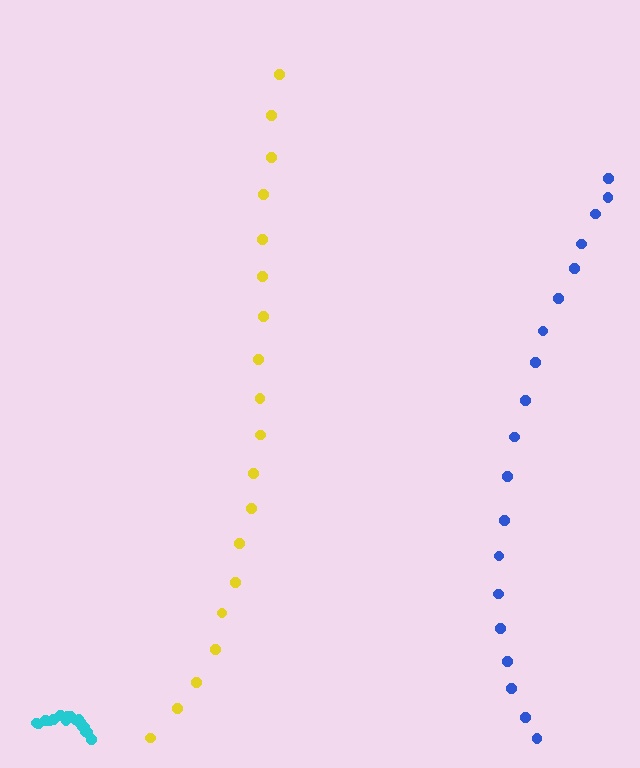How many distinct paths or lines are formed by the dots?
There are 3 distinct paths.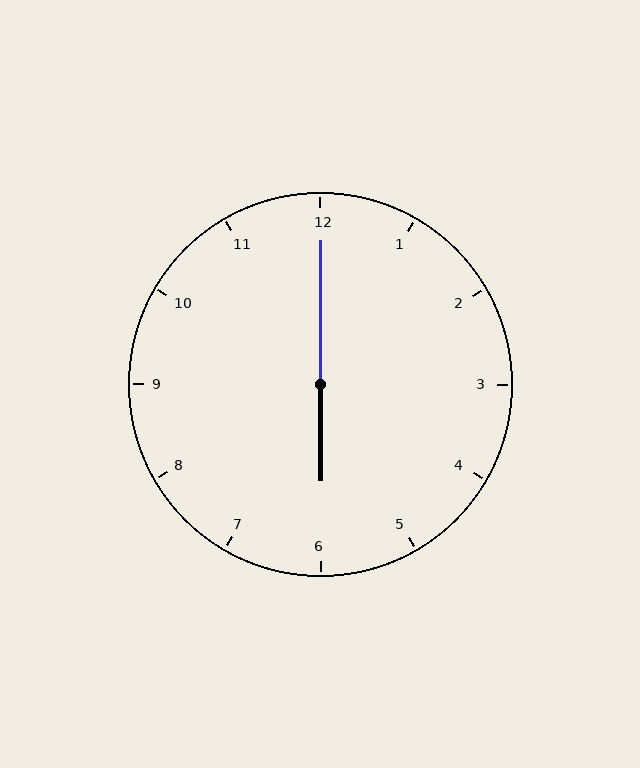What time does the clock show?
6:00.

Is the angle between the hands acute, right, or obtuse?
It is obtuse.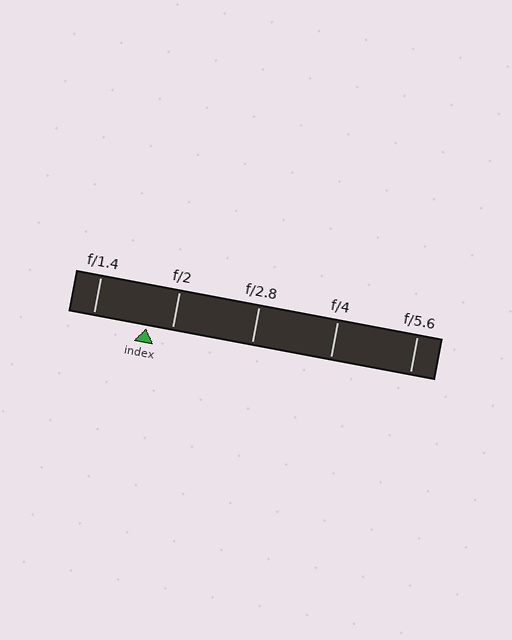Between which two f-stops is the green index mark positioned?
The index mark is between f/1.4 and f/2.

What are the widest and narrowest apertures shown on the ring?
The widest aperture shown is f/1.4 and the narrowest is f/5.6.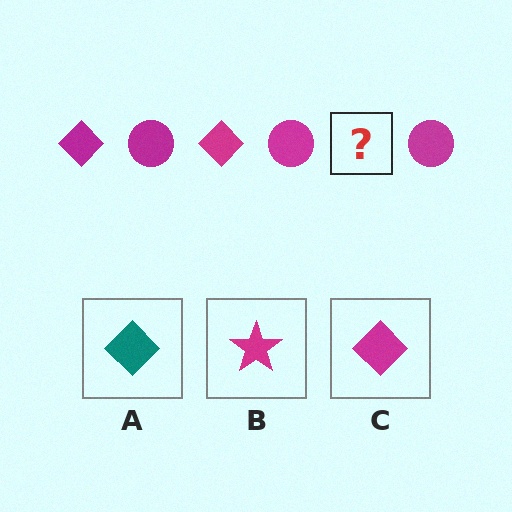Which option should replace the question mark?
Option C.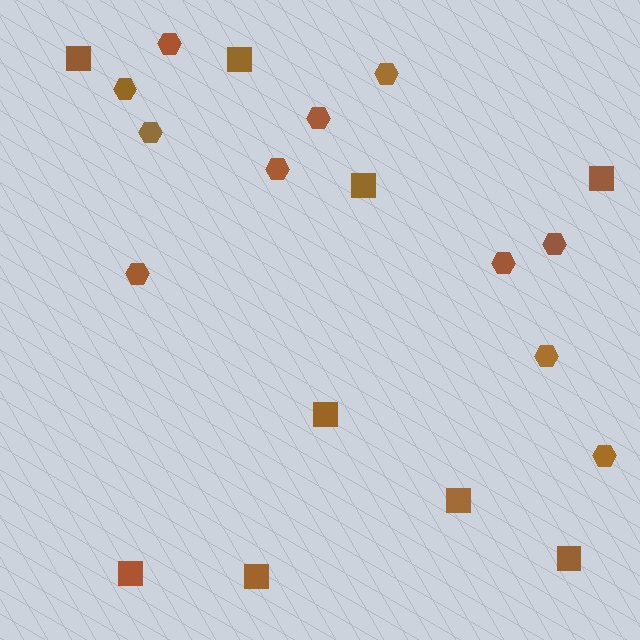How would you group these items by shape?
There are 2 groups: one group of squares (9) and one group of hexagons (11).